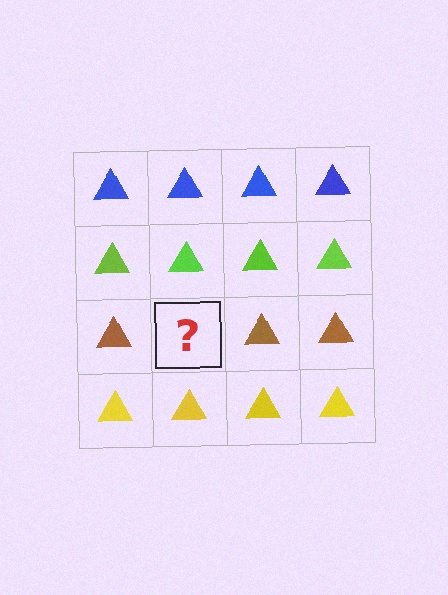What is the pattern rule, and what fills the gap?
The rule is that each row has a consistent color. The gap should be filled with a brown triangle.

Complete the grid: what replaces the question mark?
The question mark should be replaced with a brown triangle.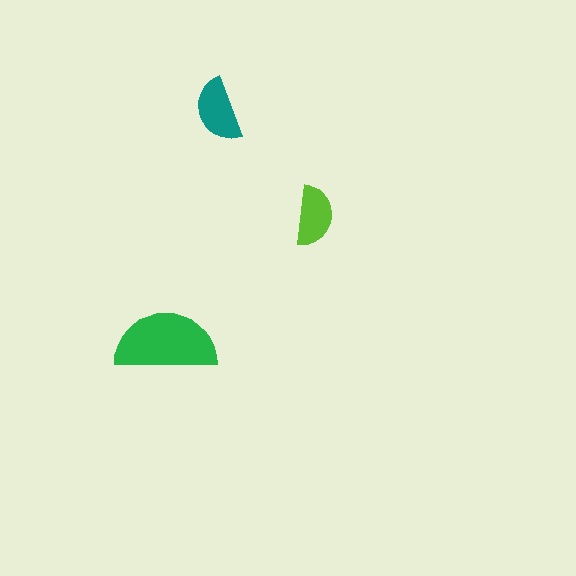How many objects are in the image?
There are 3 objects in the image.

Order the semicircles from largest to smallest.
the green one, the teal one, the lime one.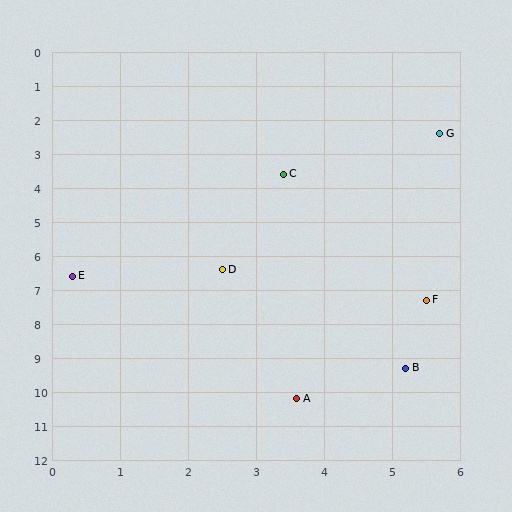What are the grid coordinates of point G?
Point G is at approximately (5.7, 2.4).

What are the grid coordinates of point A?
Point A is at approximately (3.6, 10.2).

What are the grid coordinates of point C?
Point C is at approximately (3.4, 3.6).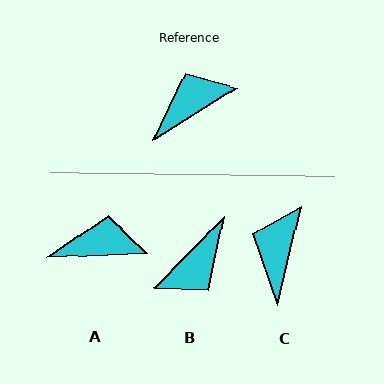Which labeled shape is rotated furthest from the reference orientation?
B, about 167 degrees away.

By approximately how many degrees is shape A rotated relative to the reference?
Approximately 29 degrees clockwise.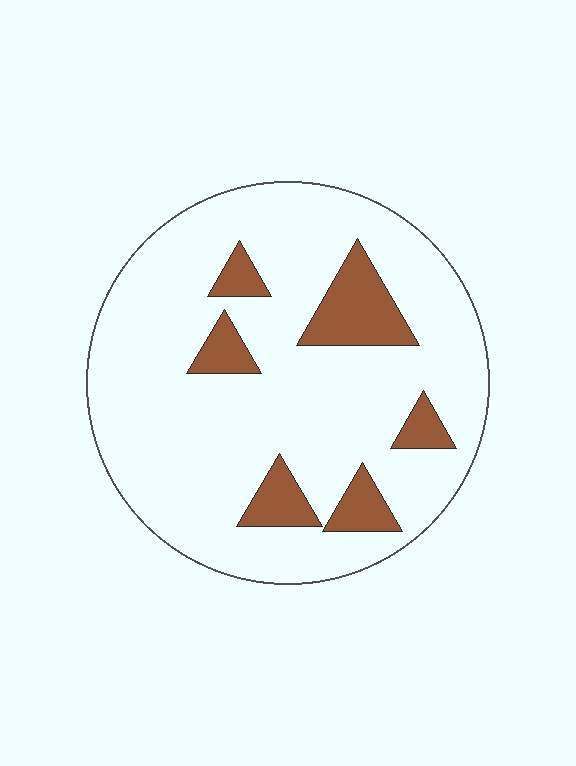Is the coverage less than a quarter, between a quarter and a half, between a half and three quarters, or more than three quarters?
Less than a quarter.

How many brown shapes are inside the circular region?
6.